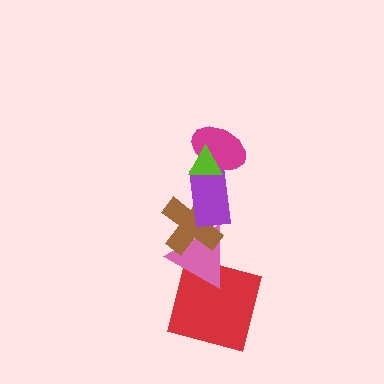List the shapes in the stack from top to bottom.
From top to bottom: the lime triangle, the magenta ellipse, the purple rectangle, the brown cross, the pink triangle, the red square.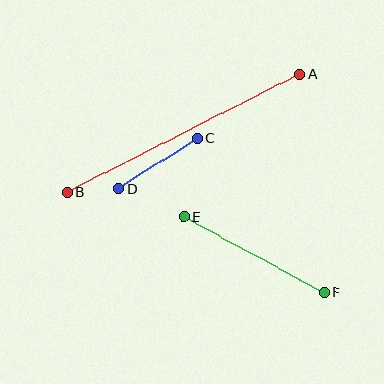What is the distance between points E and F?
The distance is approximately 160 pixels.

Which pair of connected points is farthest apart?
Points A and B are farthest apart.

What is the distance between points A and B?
The distance is approximately 261 pixels.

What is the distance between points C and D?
The distance is approximately 93 pixels.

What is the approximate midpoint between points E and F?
The midpoint is at approximately (254, 255) pixels.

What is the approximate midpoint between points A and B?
The midpoint is at approximately (184, 133) pixels.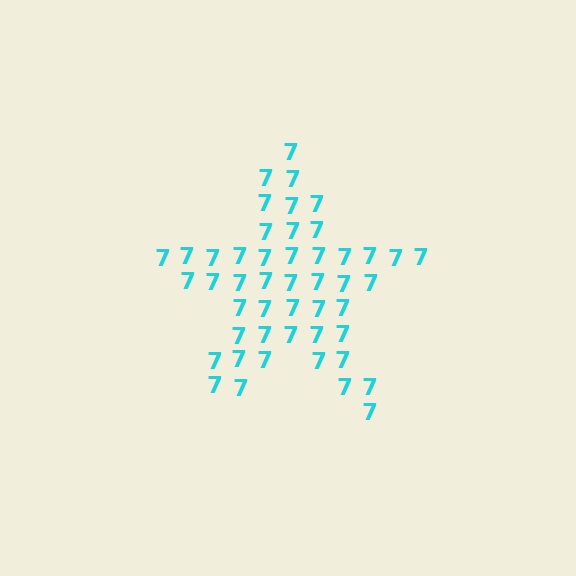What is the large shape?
The large shape is a star.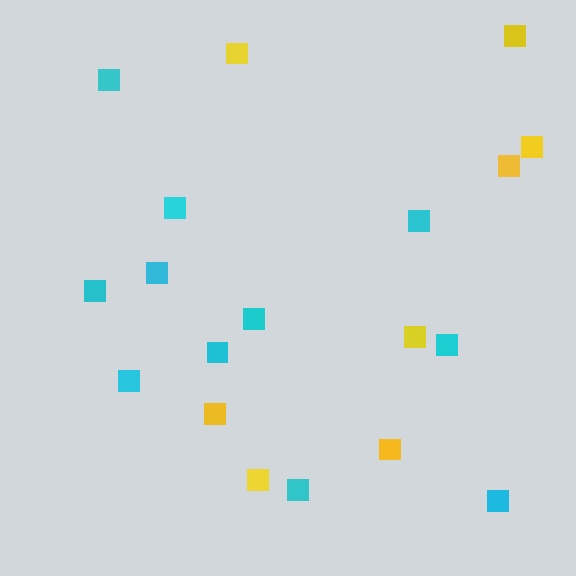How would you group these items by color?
There are 2 groups: one group of yellow squares (8) and one group of cyan squares (11).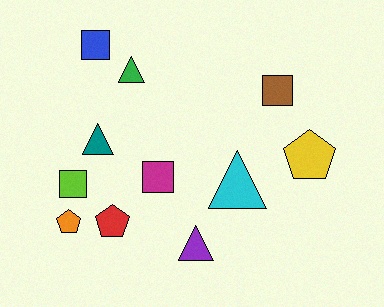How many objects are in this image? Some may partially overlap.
There are 11 objects.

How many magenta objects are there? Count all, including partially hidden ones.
There is 1 magenta object.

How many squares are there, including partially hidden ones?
There are 4 squares.